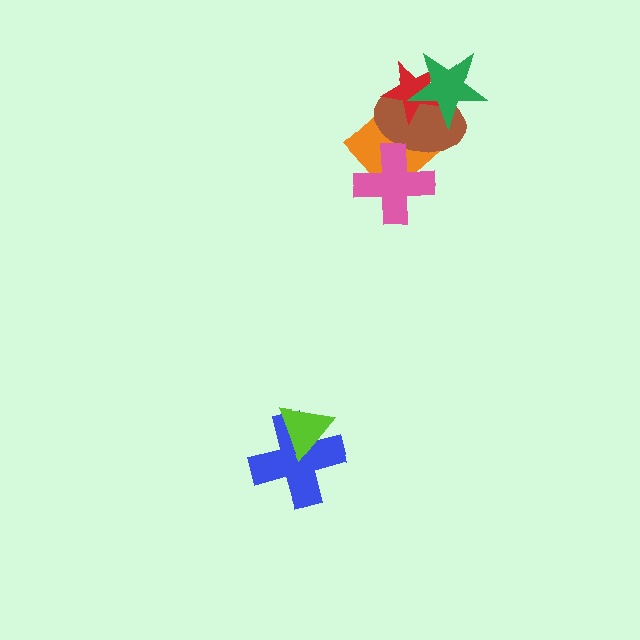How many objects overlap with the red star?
3 objects overlap with the red star.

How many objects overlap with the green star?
3 objects overlap with the green star.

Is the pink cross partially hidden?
No, no other shape covers it.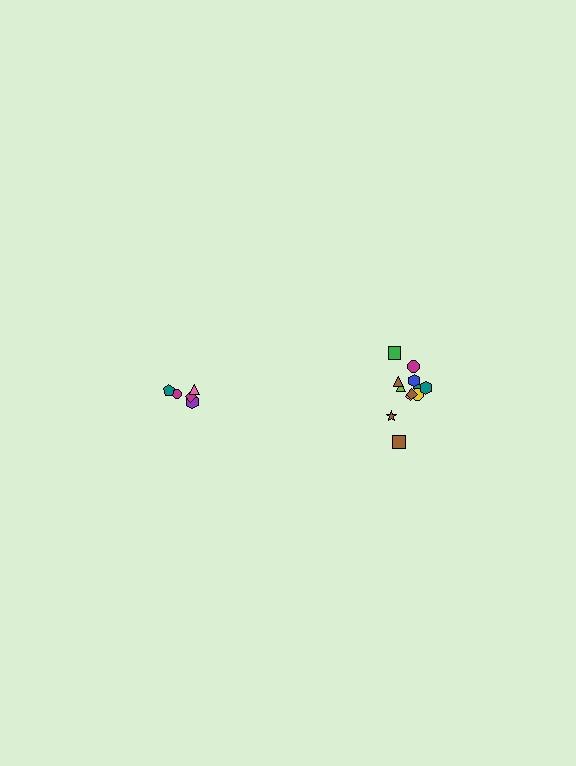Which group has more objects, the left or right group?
The right group.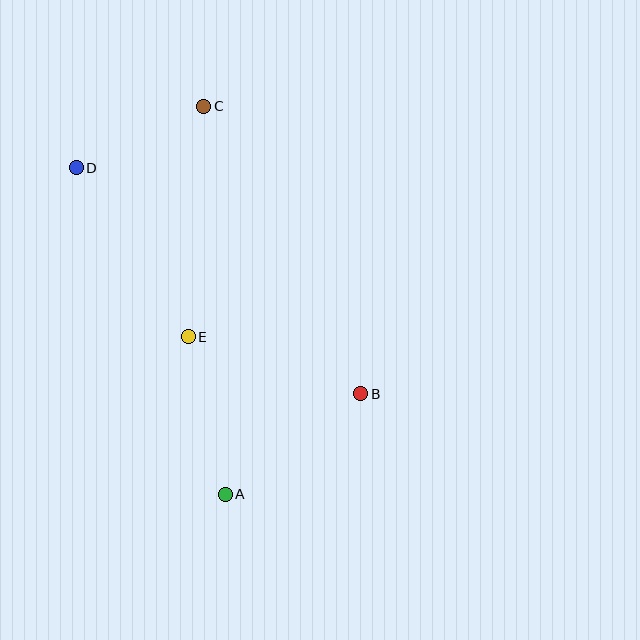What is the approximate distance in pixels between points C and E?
The distance between C and E is approximately 231 pixels.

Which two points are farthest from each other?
Points A and C are farthest from each other.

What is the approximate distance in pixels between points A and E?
The distance between A and E is approximately 162 pixels.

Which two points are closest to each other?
Points C and D are closest to each other.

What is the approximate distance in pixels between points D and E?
The distance between D and E is approximately 203 pixels.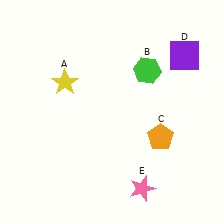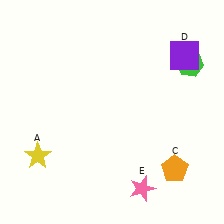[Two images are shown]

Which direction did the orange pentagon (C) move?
The orange pentagon (C) moved down.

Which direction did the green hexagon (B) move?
The green hexagon (B) moved right.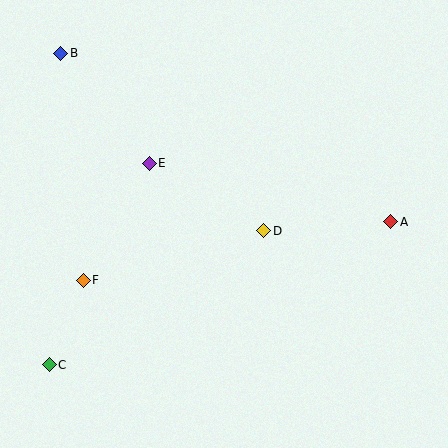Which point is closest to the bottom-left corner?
Point C is closest to the bottom-left corner.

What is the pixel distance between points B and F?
The distance between B and F is 228 pixels.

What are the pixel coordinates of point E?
Point E is at (149, 163).